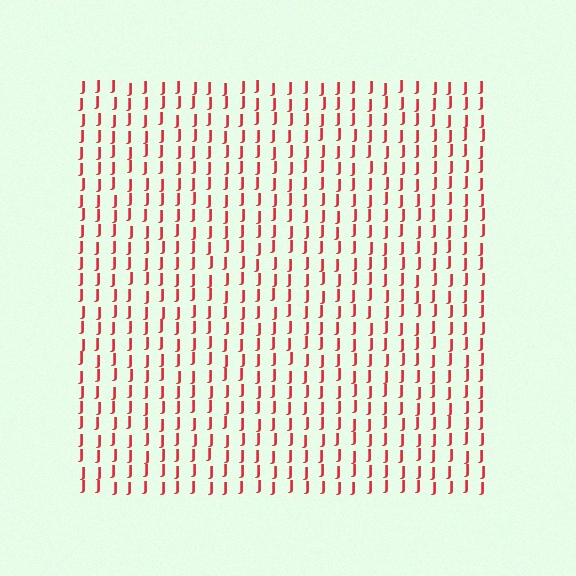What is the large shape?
The large shape is a square.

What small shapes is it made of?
It is made of small letter J's.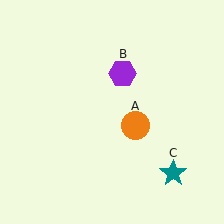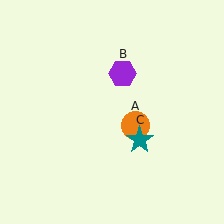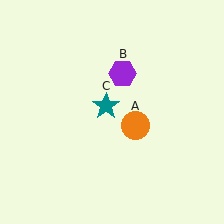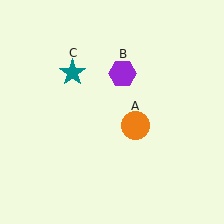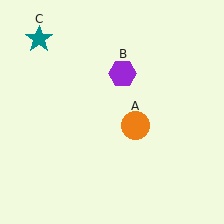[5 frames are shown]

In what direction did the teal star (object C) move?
The teal star (object C) moved up and to the left.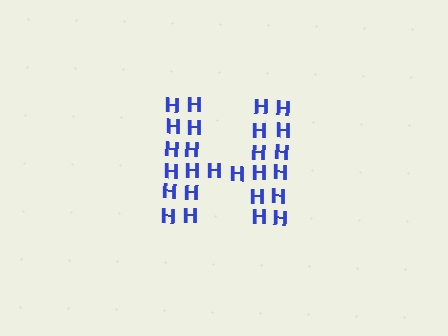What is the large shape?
The large shape is the letter H.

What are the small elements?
The small elements are letter H's.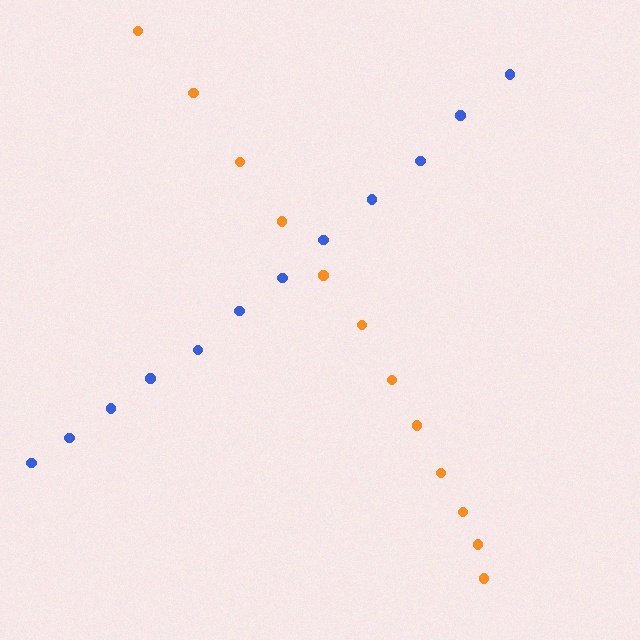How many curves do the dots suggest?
There are 2 distinct paths.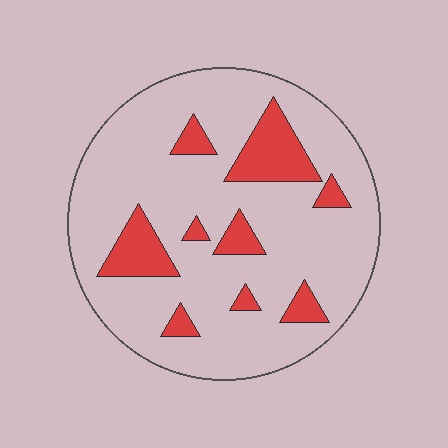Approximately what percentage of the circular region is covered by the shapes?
Approximately 15%.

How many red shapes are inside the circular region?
9.